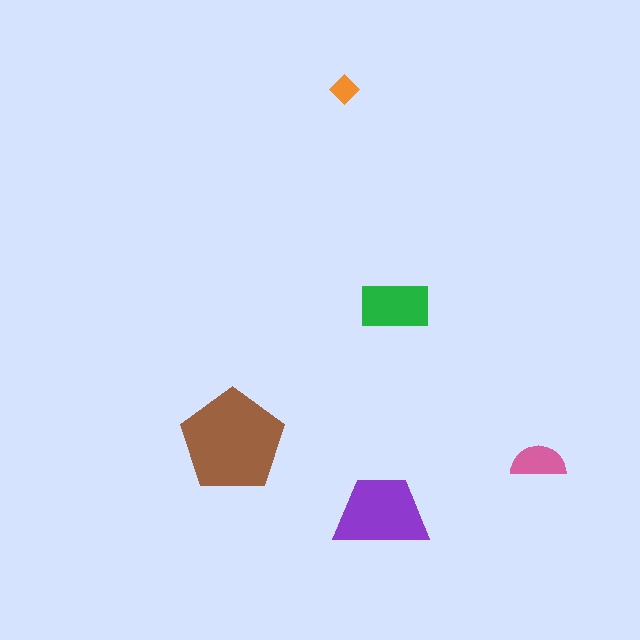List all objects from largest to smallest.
The brown pentagon, the purple trapezoid, the green rectangle, the pink semicircle, the orange diamond.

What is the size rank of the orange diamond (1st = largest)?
5th.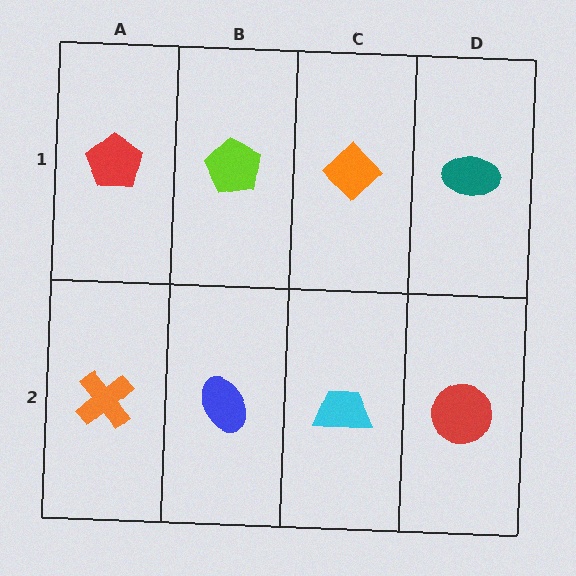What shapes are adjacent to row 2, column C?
An orange diamond (row 1, column C), a blue ellipse (row 2, column B), a red circle (row 2, column D).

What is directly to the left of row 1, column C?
A lime pentagon.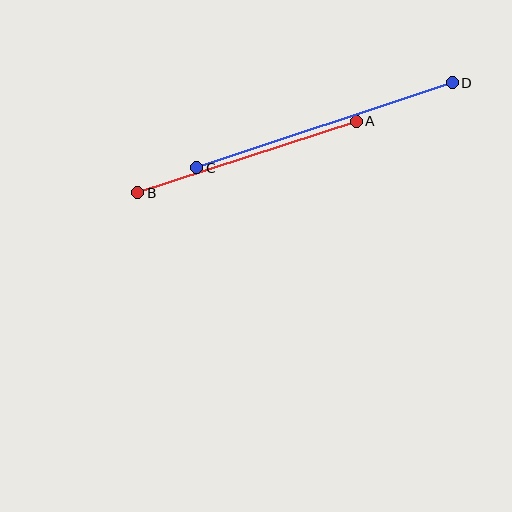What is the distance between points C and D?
The distance is approximately 269 pixels.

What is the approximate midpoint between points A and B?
The midpoint is at approximately (247, 157) pixels.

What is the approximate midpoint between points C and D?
The midpoint is at approximately (324, 125) pixels.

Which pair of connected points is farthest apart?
Points C and D are farthest apart.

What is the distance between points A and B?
The distance is approximately 230 pixels.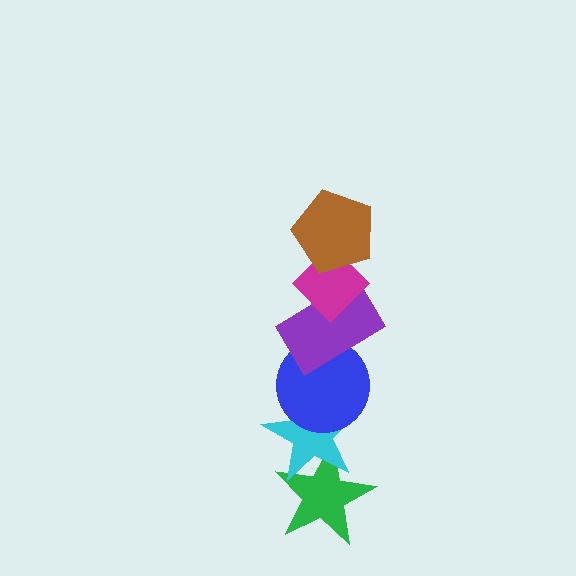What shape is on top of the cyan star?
The blue circle is on top of the cyan star.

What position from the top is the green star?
The green star is 6th from the top.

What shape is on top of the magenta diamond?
The brown pentagon is on top of the magenta diamond.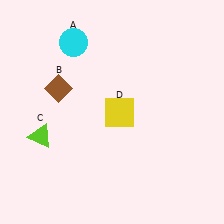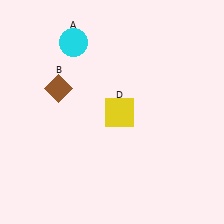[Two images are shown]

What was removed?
The lime triangle (C) was removed in Image 2.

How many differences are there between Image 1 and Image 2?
There is 1 difference between the two images.